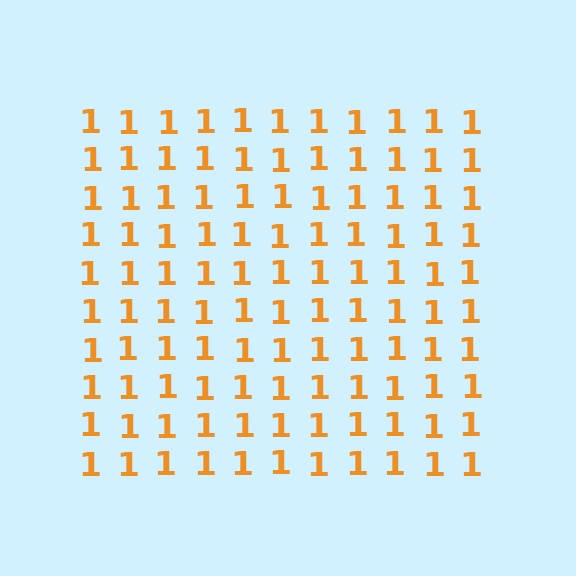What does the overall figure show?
The overall figure shows a square.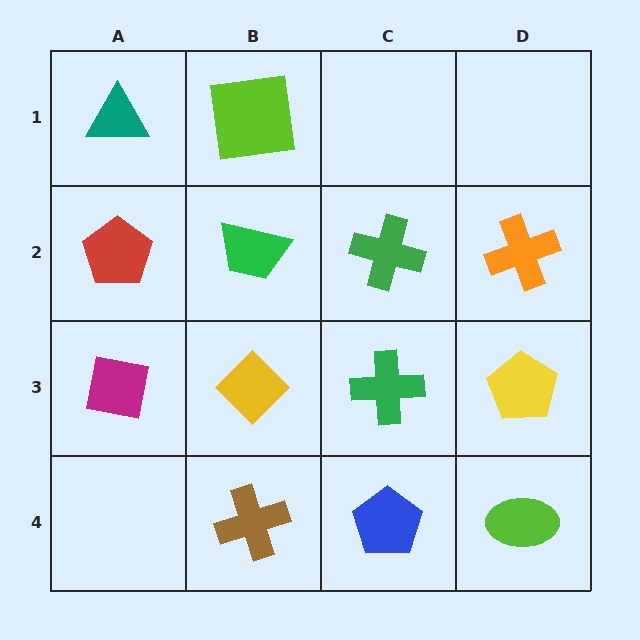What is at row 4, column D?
A lime ellipse.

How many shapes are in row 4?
3 shapes.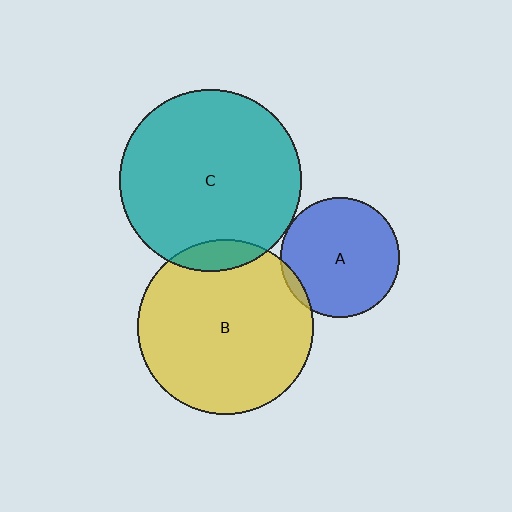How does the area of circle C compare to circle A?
Approximately 2.3 times.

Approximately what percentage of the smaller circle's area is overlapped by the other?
Approximately 5%.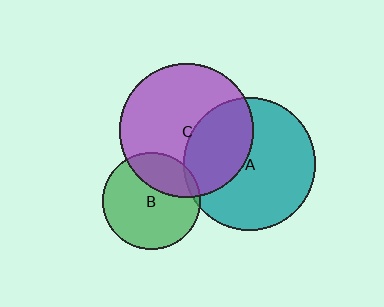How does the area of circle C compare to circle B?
Approximately 1.9 times.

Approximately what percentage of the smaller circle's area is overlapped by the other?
Approximately 30%.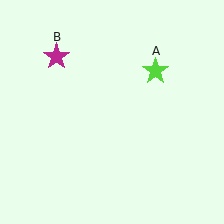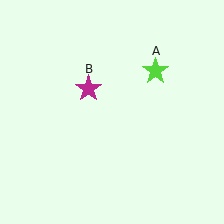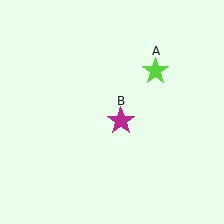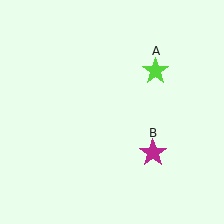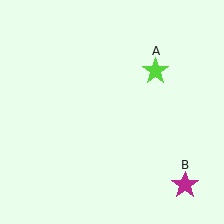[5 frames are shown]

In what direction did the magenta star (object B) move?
The magenta star (object B) moved down and to the right.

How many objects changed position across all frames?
1 object changed position: magenta star (object B).